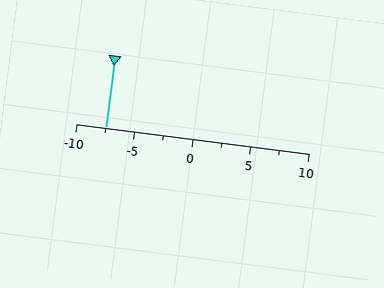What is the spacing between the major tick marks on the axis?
The major ticks are spaced 5 apart.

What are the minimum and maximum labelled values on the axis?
The axis runs from -10 to 10.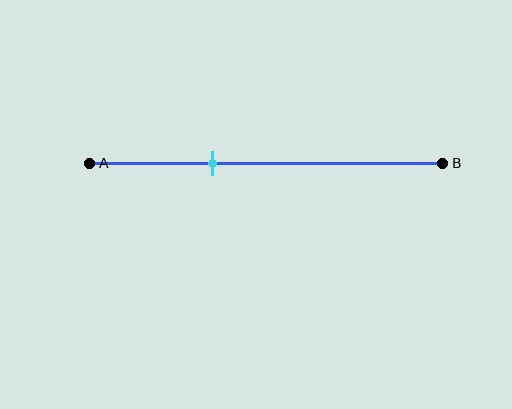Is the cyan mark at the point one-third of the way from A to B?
Yes, the mark is approximately at the one-third point.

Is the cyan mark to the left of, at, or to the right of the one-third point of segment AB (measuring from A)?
The cyan mark is approximately at the one-third point of segment AB.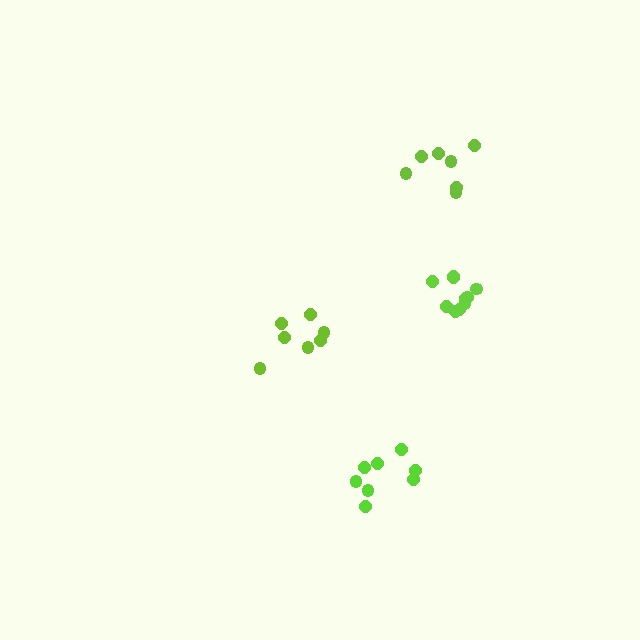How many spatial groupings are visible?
There are 4 spatial groupings.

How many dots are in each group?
Group 1: 7 dots, Group 2: 8 dots, Group 3: 10 dots, Group 4: 7 dots (32 total).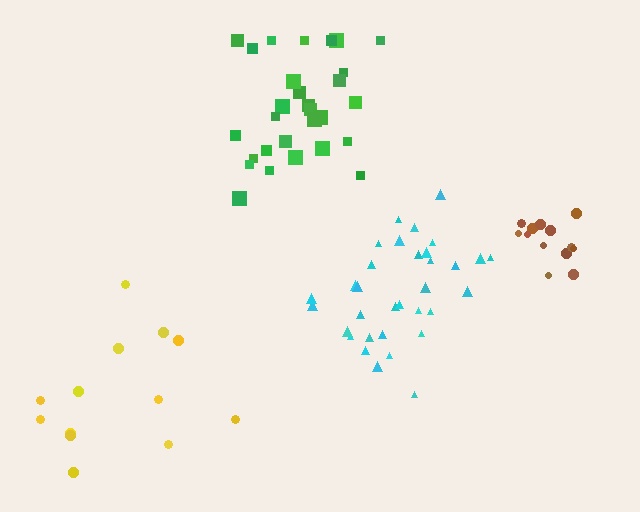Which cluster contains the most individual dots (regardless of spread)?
Cyan (33).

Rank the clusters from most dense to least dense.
brown, cyan, green, yellow.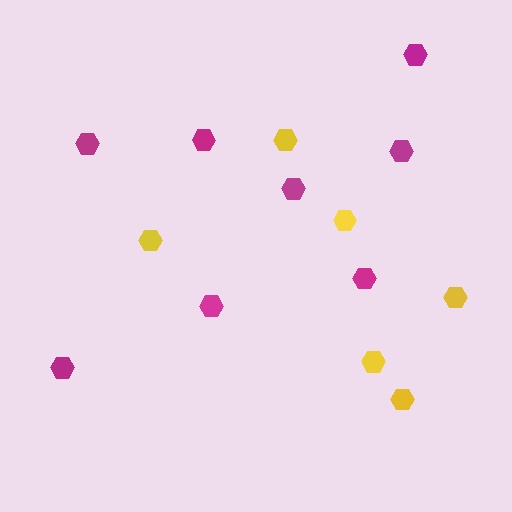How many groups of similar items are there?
There are 2 groups: one group of magenta hexagons (8) and one group of yellow hexagons (6).